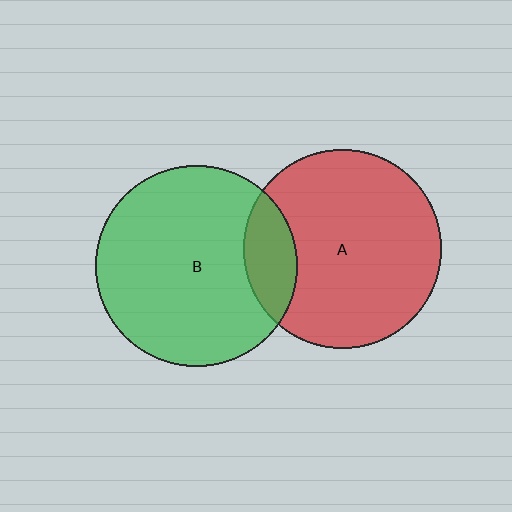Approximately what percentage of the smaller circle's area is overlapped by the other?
Approximately 15%.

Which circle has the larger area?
Circle B (green).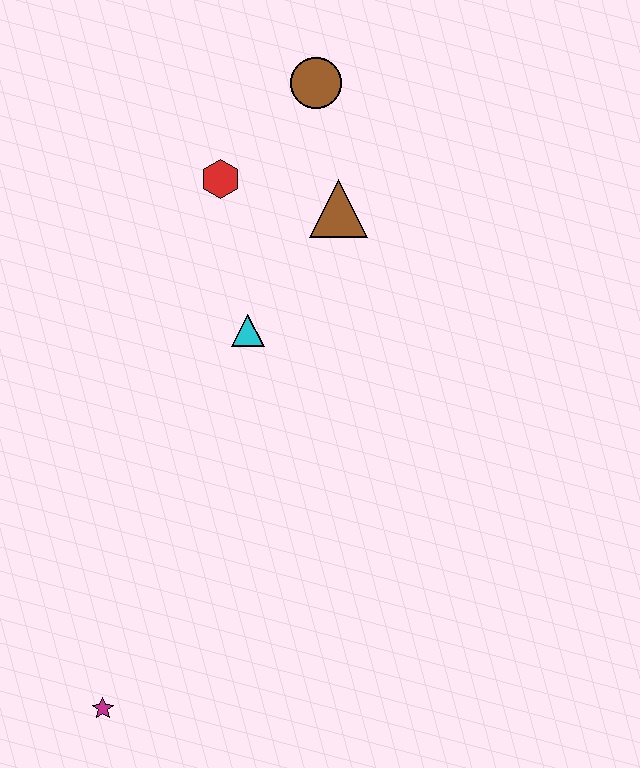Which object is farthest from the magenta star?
The brown circle is farthest from the magenta star.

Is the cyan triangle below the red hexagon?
Yes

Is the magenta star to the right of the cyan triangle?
No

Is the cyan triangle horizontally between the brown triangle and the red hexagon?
Yes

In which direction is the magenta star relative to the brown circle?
The magenta star is below the brown circle.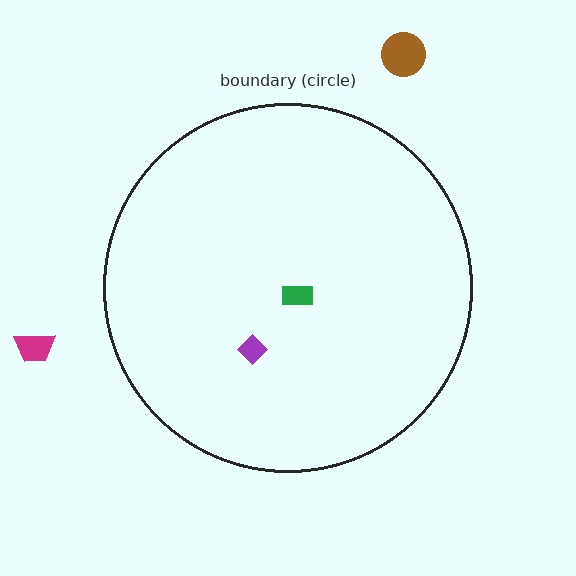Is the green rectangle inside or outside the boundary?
Inside.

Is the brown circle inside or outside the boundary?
Outside.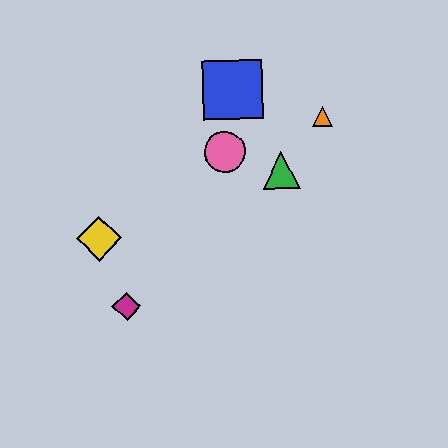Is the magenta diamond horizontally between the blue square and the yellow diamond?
Yes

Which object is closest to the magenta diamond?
The yellow diamond is closest to the magenta diamond.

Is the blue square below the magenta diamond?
No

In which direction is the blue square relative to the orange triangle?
The blue square is to the left of the orange triangle.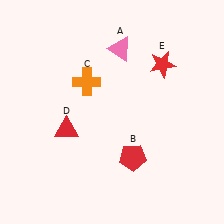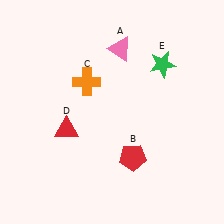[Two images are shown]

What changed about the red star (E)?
In Image 1, E is red. In Image 2, it changed to green.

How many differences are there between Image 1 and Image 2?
There is 1 difference between the two images.